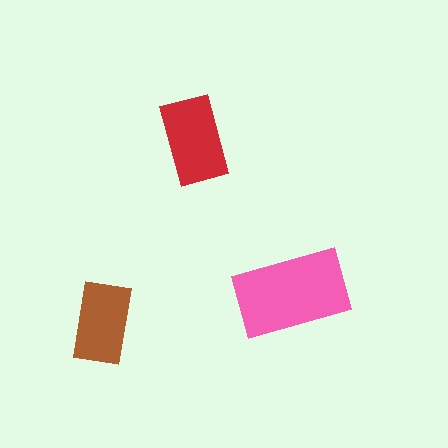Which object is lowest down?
The brown rectangle is bottommost.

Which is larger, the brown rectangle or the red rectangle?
The red one.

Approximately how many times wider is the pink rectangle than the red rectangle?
About 1.5 times wider.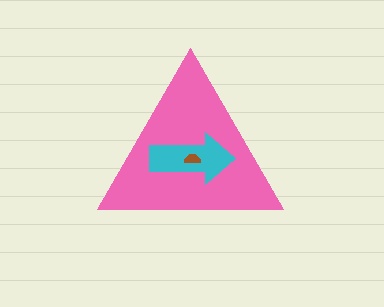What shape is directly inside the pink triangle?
The cyan arrow.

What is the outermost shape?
The pink triangle.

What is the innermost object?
The brown semicircle.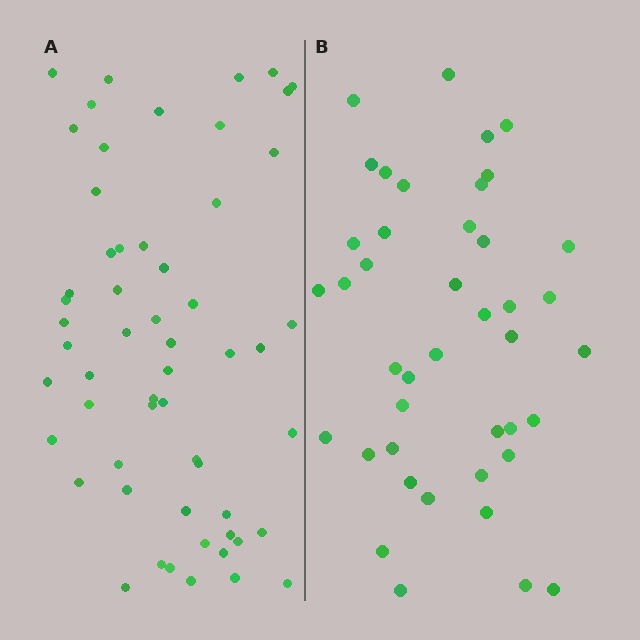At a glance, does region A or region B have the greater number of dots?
Region A (the left region) has more dots.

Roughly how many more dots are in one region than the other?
Region A has approximately 15 more dots than region B.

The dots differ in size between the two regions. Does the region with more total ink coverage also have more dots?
No. Region B has more total ink coverage because its dots are larger, but region A actually contains more individual dots. Total area can be misleading — the number of items is what matters here.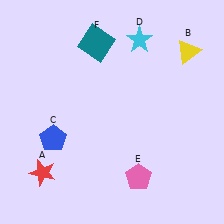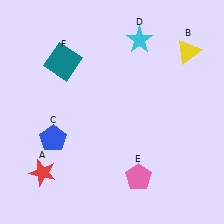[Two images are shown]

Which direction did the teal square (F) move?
The teal square (F) moved left.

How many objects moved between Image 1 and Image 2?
1 object moved between the two images.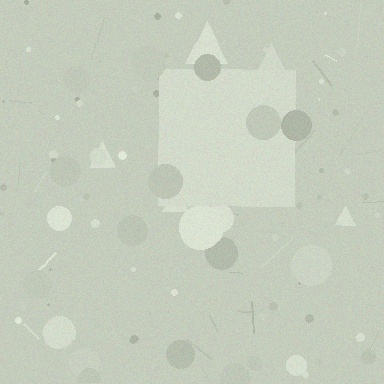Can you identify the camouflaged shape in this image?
The camouflaged shape is a square.